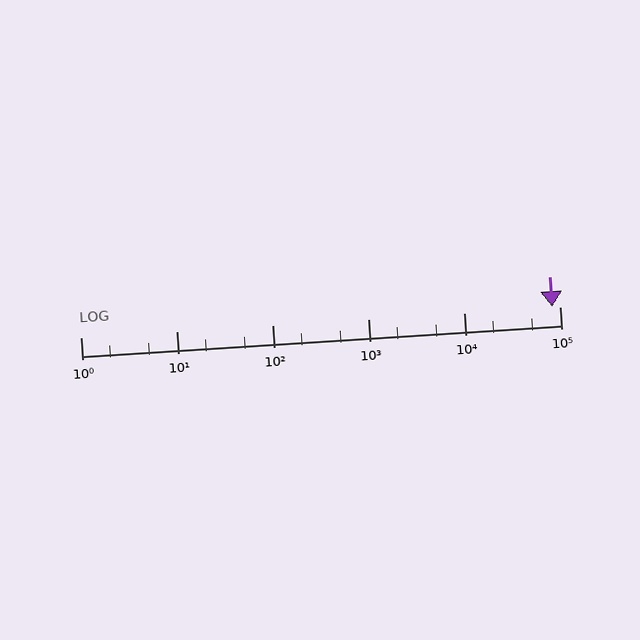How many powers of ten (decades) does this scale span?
The scale spans 5 decades, from 1 to 100000.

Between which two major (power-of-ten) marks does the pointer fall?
The pointer is between 10000 and 100000.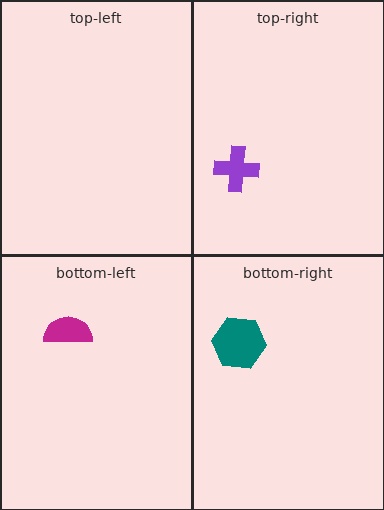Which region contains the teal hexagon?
The bottom-right region.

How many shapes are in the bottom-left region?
1.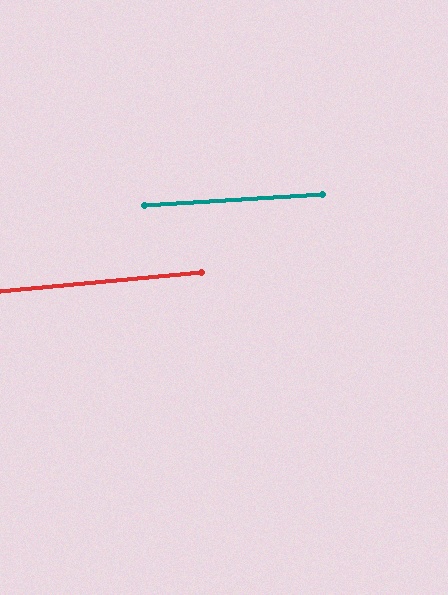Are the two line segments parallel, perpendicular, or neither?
Parallel — their directions differ by only 2.0°.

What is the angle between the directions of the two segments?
Approximately 2 degrees.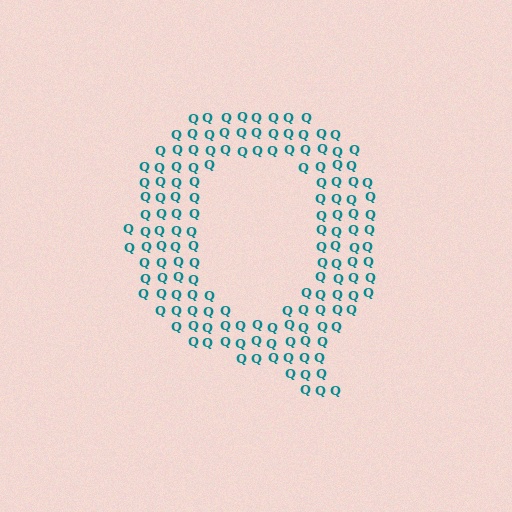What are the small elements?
The small elements are letter Q's.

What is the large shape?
The large shape is the letter Q.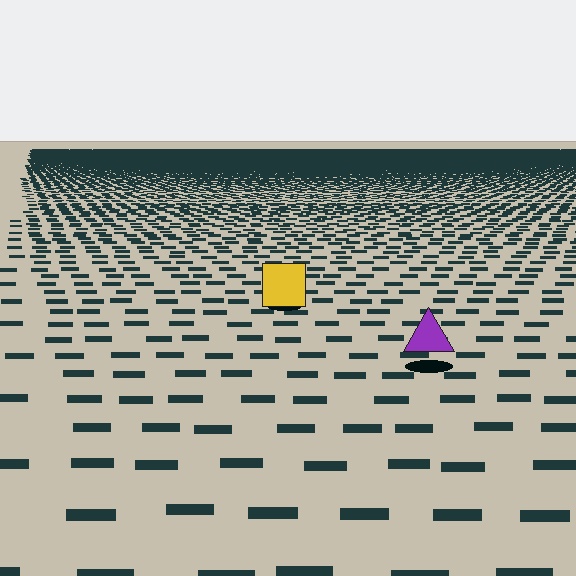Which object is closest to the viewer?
The purple triangle is closest. The texture marks near it are larger and more spread out.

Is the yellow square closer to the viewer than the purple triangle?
No. The purple triangle is closer — you can tell from the texture gradient: the ground texture is coarser near it.